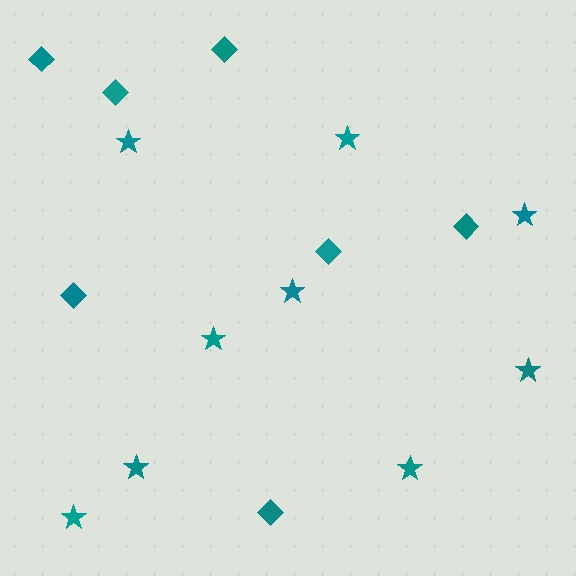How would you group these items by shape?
There are 2 groups: one group of stars (9) and one group of diamonds (7).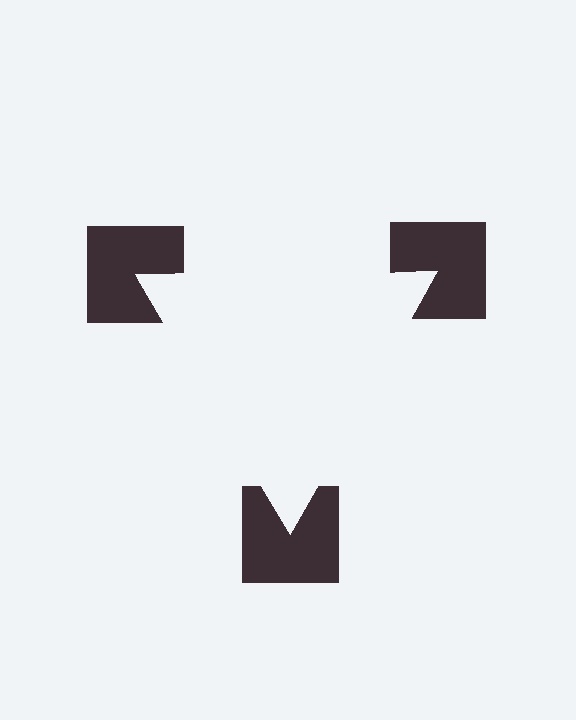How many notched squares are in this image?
There are 3 — one at each vertex of the illusory triangle.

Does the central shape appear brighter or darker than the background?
It typically appears slightly brighter than the background, even though no actual brightness change is drawn.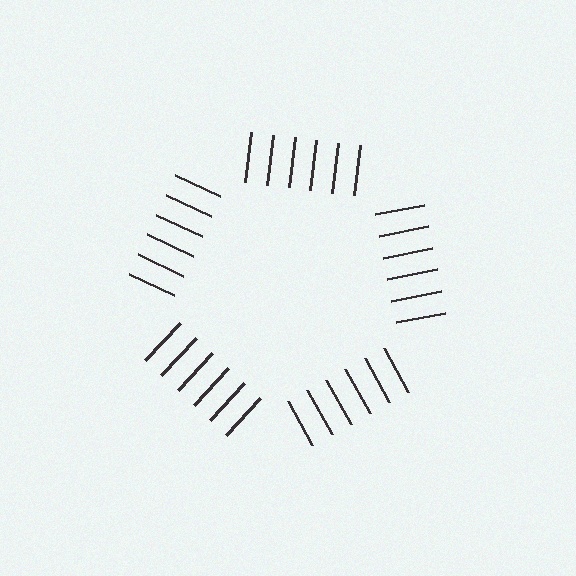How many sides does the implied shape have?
5 sides — the line-ends trace a pentagon.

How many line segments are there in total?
30 — 6 along each of the 5 edges.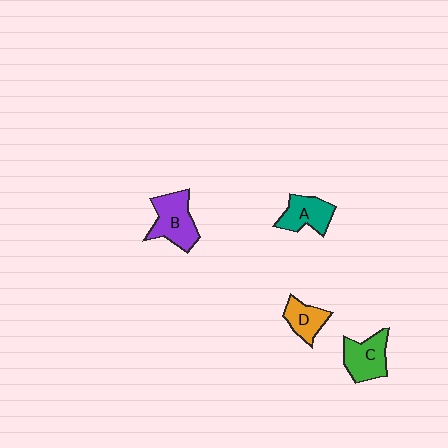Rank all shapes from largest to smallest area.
From largest to smallest: B (purple), C (green), A (teal), D (orange).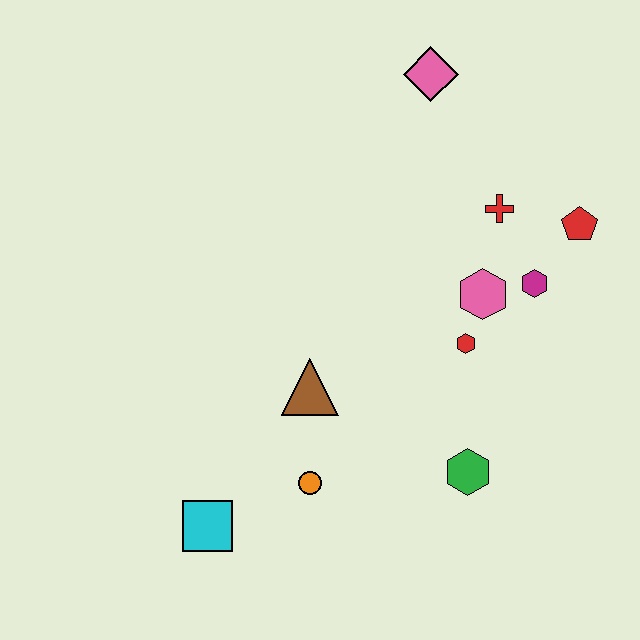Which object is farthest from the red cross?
The cyan square is farthest from the red cross.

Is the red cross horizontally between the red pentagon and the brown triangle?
Yes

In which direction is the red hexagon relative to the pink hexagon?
The red hexagon is below the pink hexagon.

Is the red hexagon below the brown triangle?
No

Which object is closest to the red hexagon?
The pink hexagon is closest to the red hexagon.